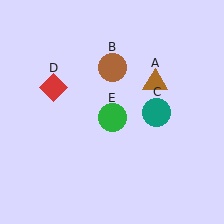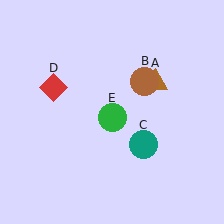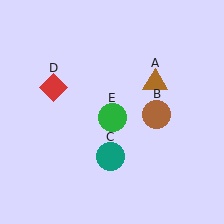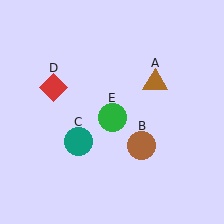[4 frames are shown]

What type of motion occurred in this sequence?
The brown circle (object B), teal circle (object C) rotated clockwise around the center of the scene.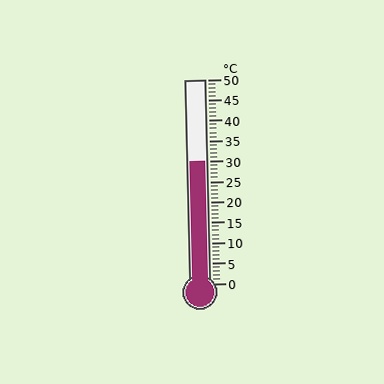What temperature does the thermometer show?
The thermometer shows approximately 30°C.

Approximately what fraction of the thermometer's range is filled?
The thermometer is filled to approximately 60% of its range.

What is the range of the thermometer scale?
The thermometer scale ranges from 0°C to 50°C.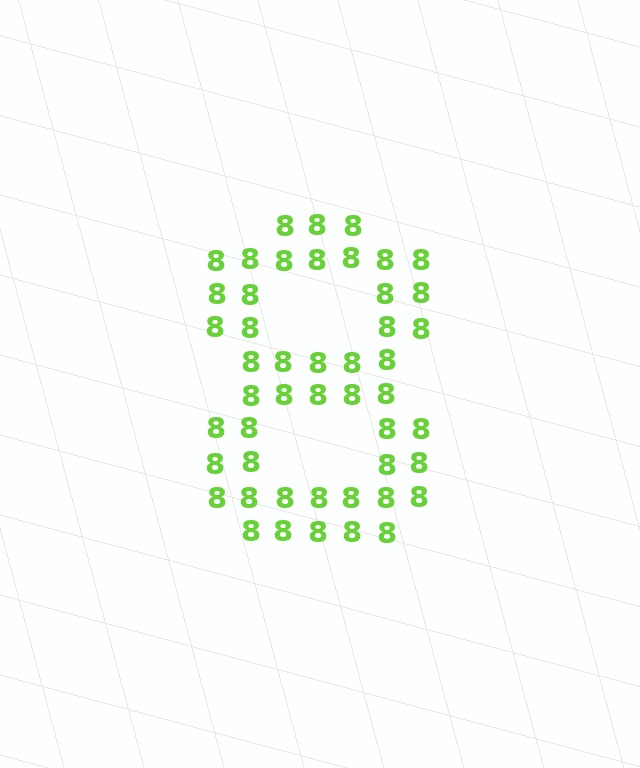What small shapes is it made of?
It is made of small digit 8's.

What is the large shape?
The large shape is the digit 8.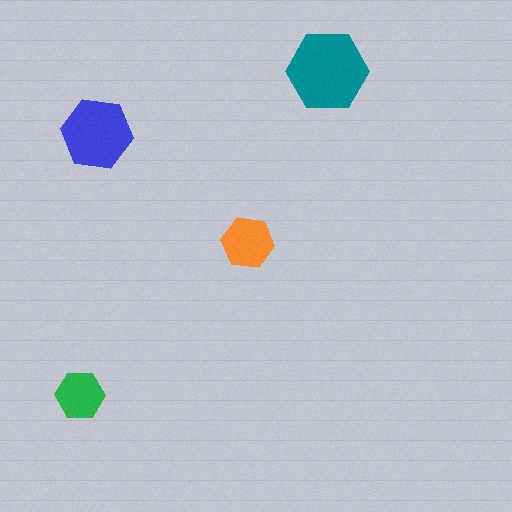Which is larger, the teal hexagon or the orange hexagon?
The teal one.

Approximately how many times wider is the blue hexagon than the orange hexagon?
About 1.5 times wider.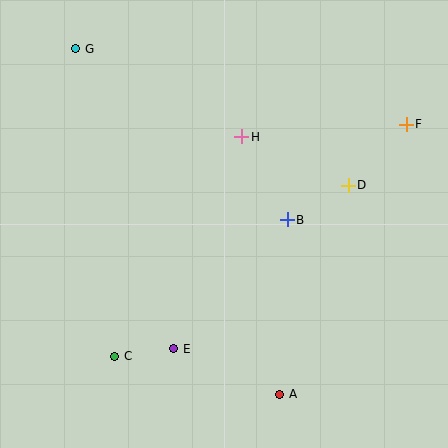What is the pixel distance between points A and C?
The distance between A and C is 169 pixels.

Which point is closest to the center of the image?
Point B at (287, 220) is closest to the center.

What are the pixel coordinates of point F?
Point F is at (406, 124).